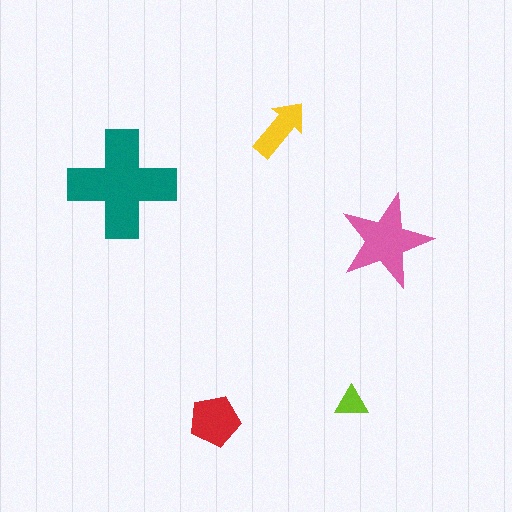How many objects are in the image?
There are 5 objects in the image.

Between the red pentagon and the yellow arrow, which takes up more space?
The red pentagon.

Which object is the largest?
The teal cross.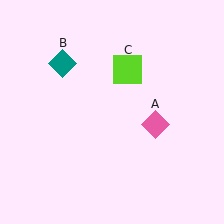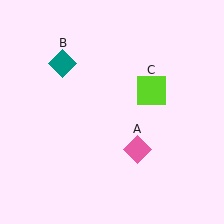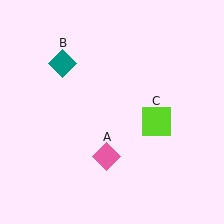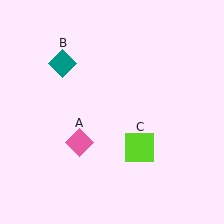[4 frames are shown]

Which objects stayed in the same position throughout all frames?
Teal diamond (object B) remained stationary.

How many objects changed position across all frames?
2 objects changed position: pink diamond (object A), lime square (object C).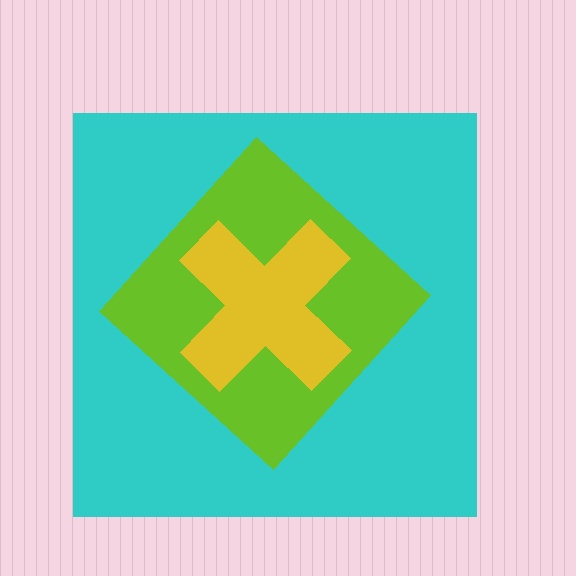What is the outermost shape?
The cyan square.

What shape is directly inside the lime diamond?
The yellow cross.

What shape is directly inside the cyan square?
The lime diamond.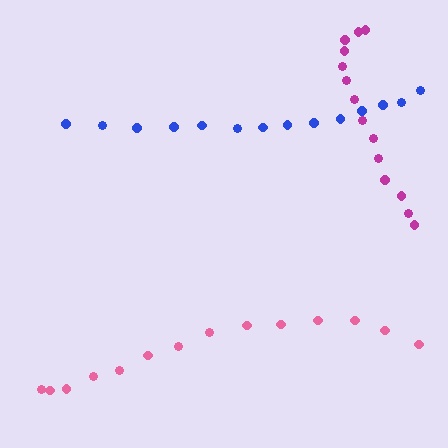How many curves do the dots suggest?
There are 3 distinct paths.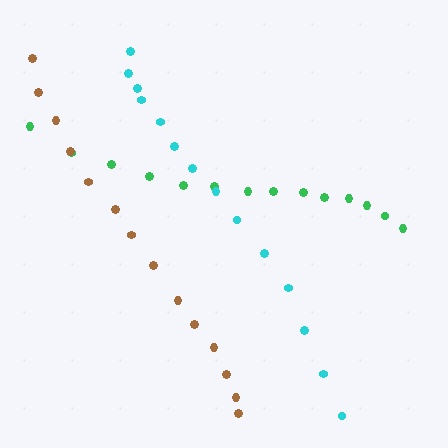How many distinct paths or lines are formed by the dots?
There are 3 distinct paths.